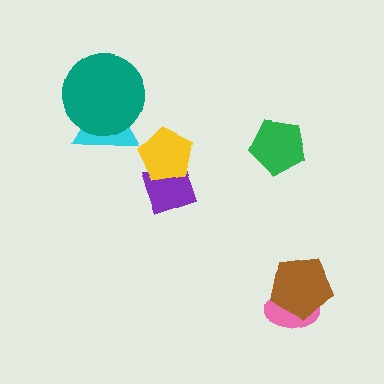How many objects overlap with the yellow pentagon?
1 object overlaps with the yellow pentagon.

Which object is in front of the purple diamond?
The yellow pentagon is in front of the purple diamond.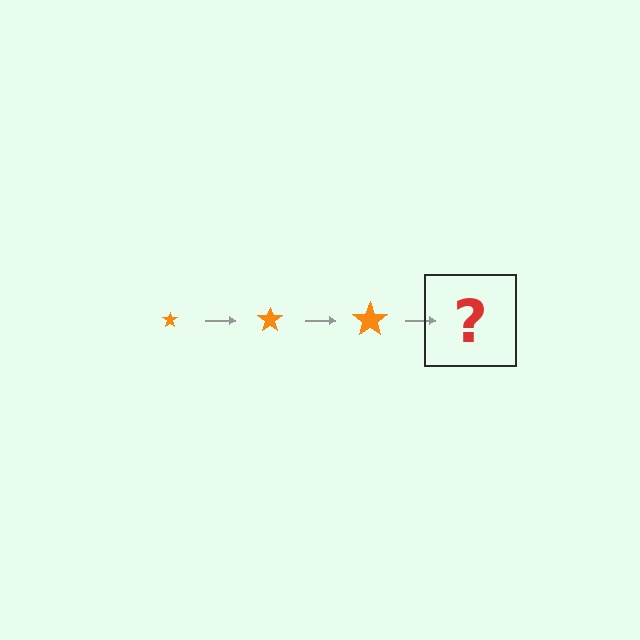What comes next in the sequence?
The next element should be an orange star, larger than the previous one.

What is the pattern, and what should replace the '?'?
The pattern is that the star gets progressively larger each step. The '?' should be an orange star, larger than the previous one.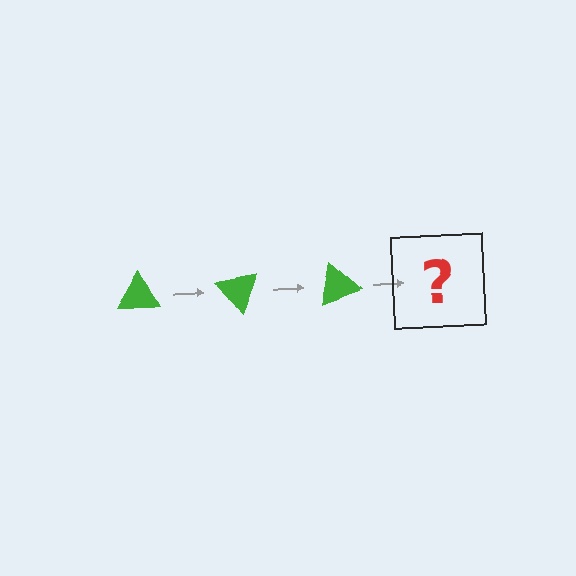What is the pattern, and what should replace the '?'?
The pattern is that the triangle rotates 50 degrees each step. The '?' should be a green triangle rotated 150 degrees.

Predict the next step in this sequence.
The next step is a green triangle rotated 150 degrees.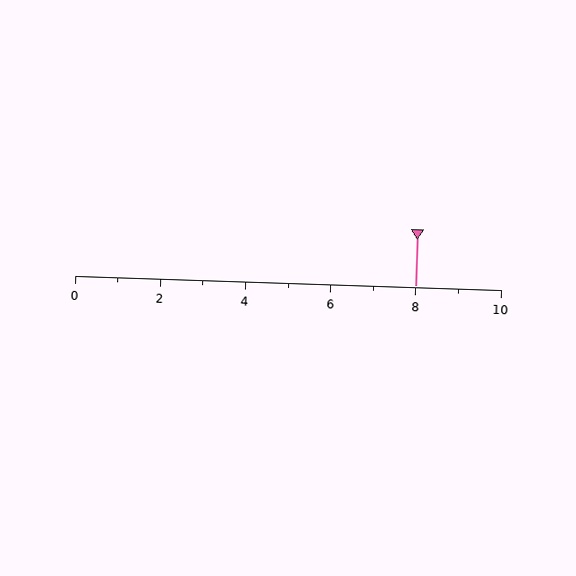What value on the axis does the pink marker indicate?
The marker indicates approximately 8.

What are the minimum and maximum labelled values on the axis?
The axis runs from 0 to 10.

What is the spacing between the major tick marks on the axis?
The major ticks are spaced 2 apart.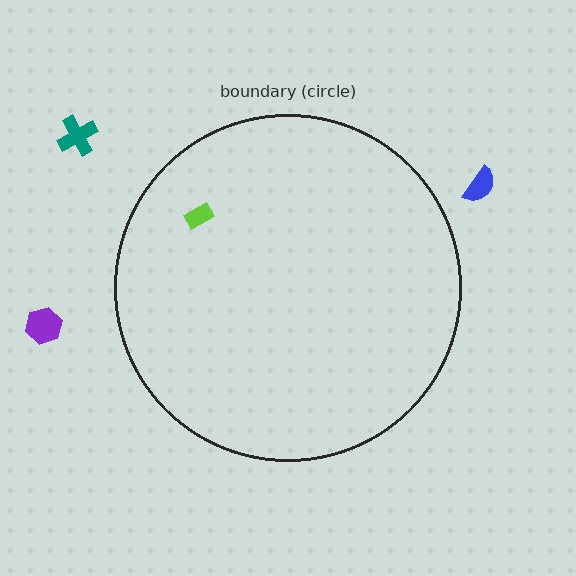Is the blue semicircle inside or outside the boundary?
Outside.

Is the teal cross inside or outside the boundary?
Outside.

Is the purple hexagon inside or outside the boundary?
Outside.